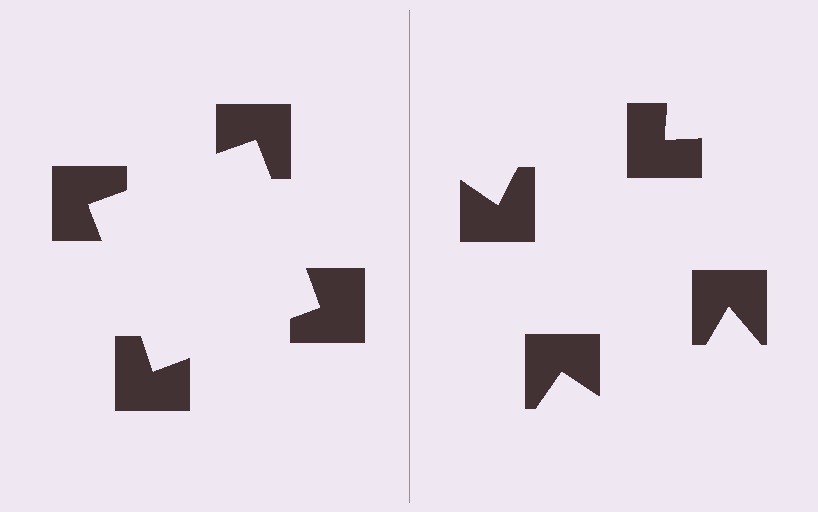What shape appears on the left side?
An illusory square.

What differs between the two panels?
The notched squares are positioned identically on both sides; only the wedge orientations differ. On the left they align to a square; on the right they are misaligned.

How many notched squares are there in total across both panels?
8 — 4 on each side.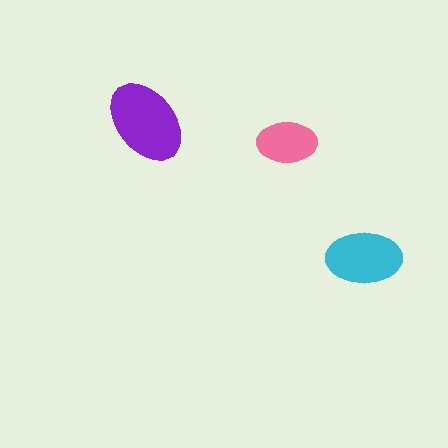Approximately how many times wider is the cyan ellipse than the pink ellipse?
About 1.5 times wider.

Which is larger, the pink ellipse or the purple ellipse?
The purple one.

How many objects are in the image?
There are 3 objects in the image.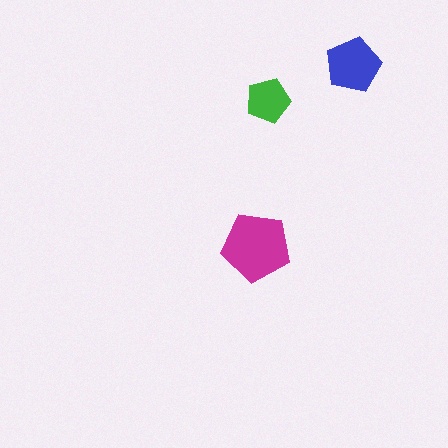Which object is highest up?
The blue pentagon is topmost.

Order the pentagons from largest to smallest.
the magenta one, the blue one, the green one.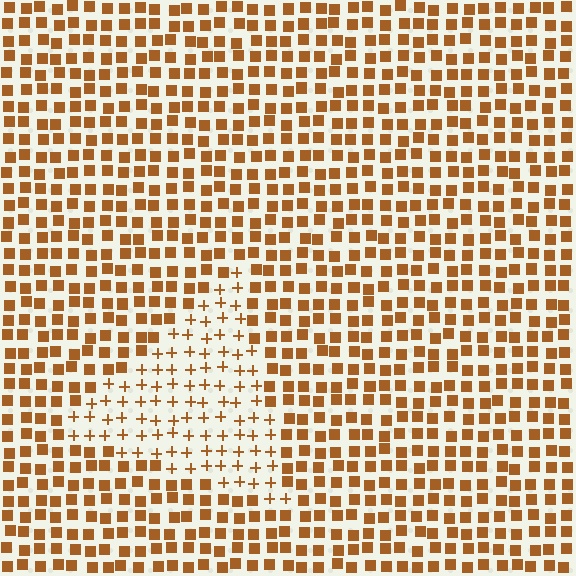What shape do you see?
I see a triangle.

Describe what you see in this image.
The image is filled with small brown elements arranged in a uniform grid. A triangle-shaped region contains plus signs, while the surrounding area contains squares. The boundary is defined purely by the change in element shape.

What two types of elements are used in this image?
The image uses plus signs inside the triangle region and squares outside it.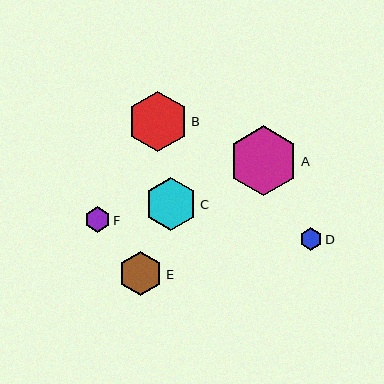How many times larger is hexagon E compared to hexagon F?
Hexagon E is approximately 1.7 times the size of hexagon F.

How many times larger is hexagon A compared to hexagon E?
Hexagon A is approximately 1.6 times the size of hexagon E.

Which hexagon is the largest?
Hexagon A is the largest with a size of approximately 70 pixels.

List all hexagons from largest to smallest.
From largest to smallest: A, B, C, E, F, D.